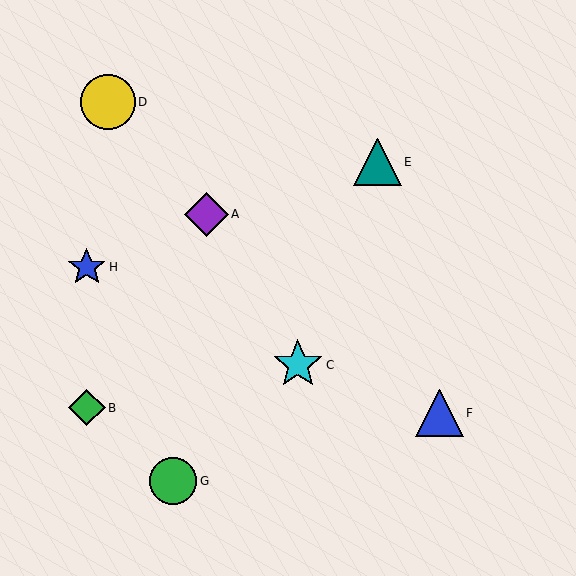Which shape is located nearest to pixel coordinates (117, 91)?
The yellow circle (labeled D) at (108, 102) is nearest to that location.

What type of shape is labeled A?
Shape A is a purple diamond.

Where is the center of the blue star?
The center of the blue star is at (87, 267).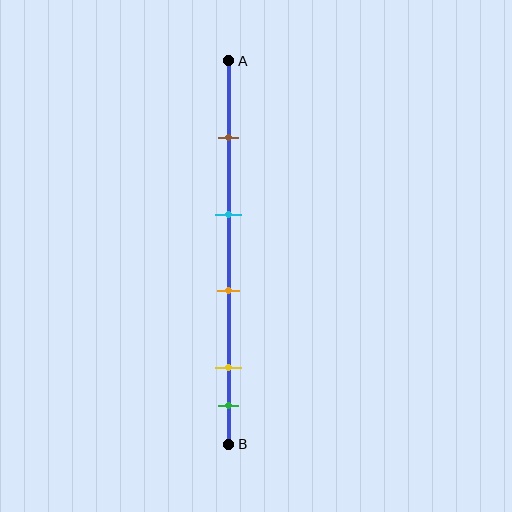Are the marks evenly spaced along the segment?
No, the marks are not evenly spaced.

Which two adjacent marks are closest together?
The yellow and green marks are the closest adjacent pair.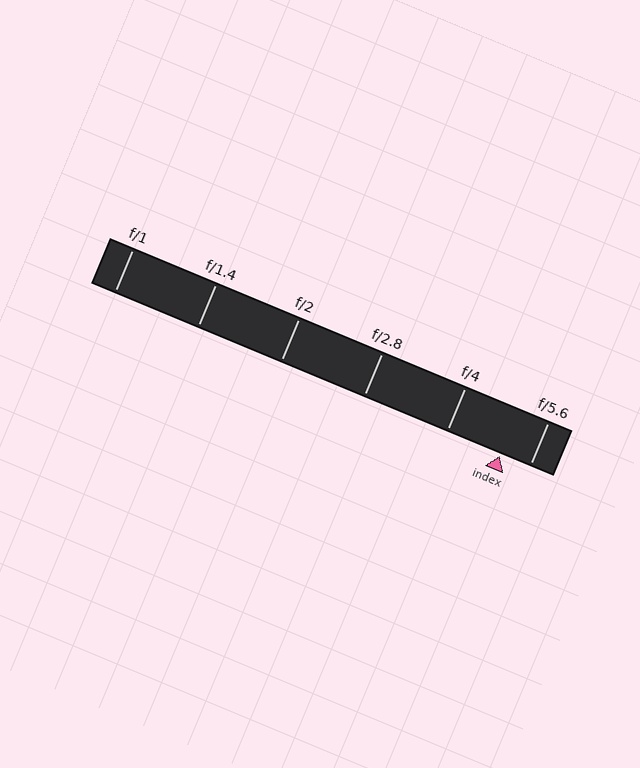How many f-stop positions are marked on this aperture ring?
There are 6 f-stop positions marked.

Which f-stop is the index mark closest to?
The index mark is closest to f/5.6.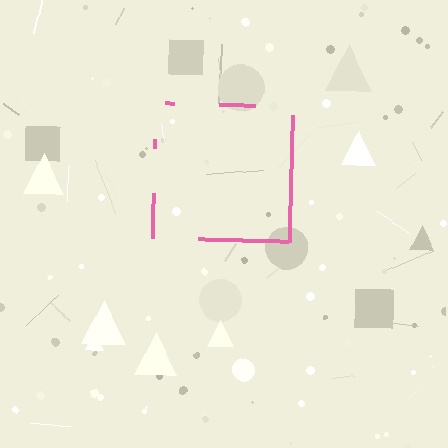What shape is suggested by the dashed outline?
The dashed outline suggests a square.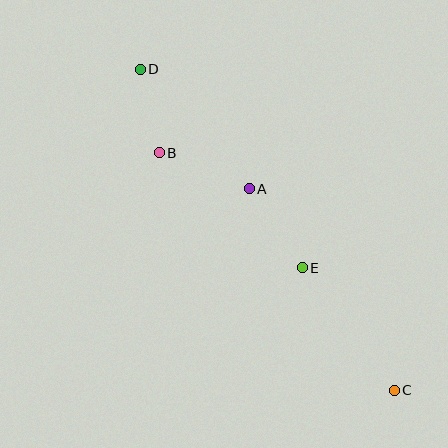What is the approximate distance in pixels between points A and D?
The distance between A and D is approximately 162 pixels.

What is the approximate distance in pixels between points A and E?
The distance between A and E is approximately 95 pixels.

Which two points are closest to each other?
Points B and D are closest to each other.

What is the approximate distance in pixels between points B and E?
The distance between B and E is approximately 183 pixels.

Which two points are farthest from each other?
Points C and D are farthest from each other.